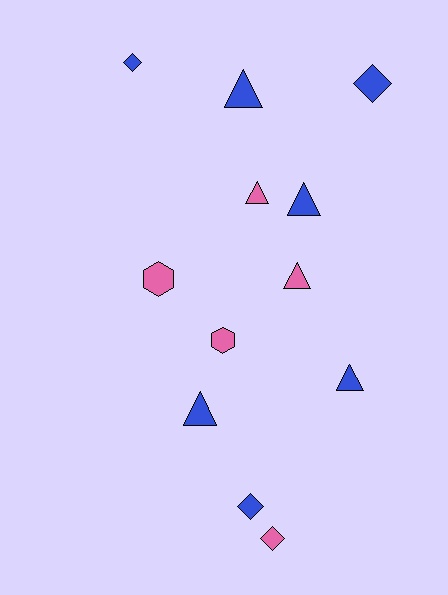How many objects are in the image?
There are 12 objects.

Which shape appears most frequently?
Triangle, with 6 objects.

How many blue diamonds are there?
There are 3 blue diamonds.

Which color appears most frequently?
Blue, with 7 objects.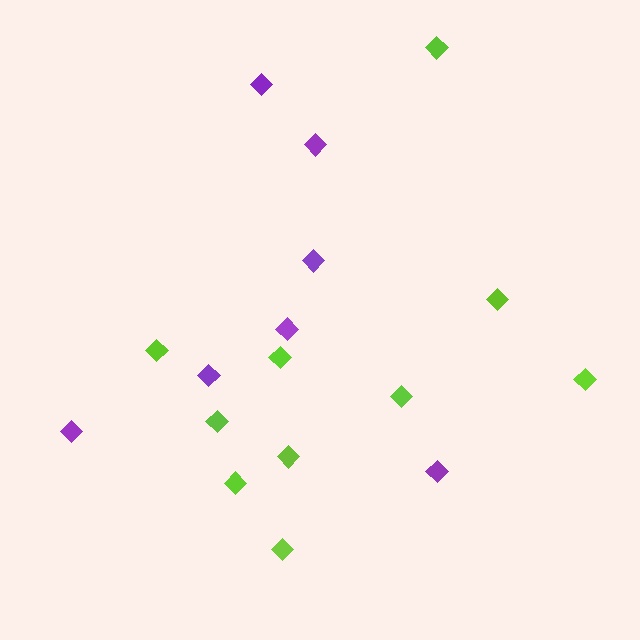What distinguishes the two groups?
There are 2 groups: one group of lime diamonds (10) and one group of purple diamonds (7).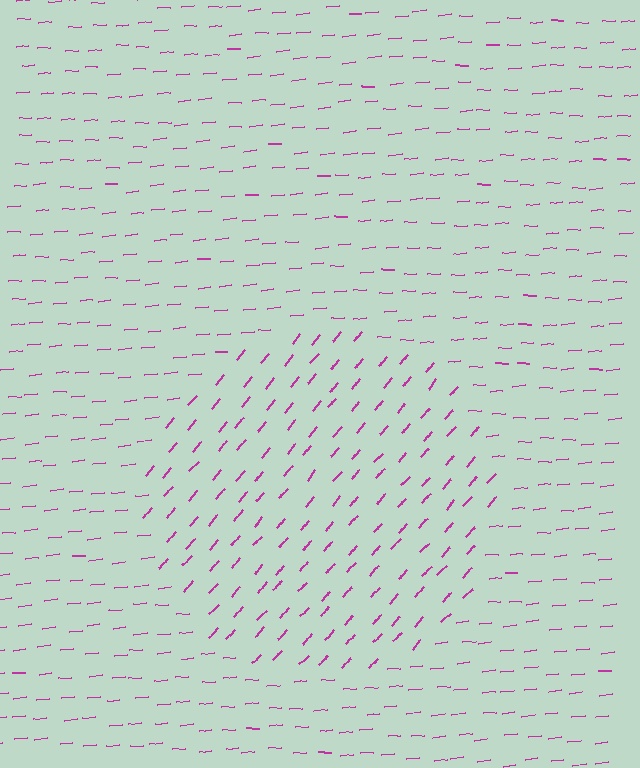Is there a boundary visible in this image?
Yes, there is a texture boundary formed by a change in line orientation.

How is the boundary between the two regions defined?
The boundary is defined purely by a change in line orientation (approximately 45 degrees difference). All lines are the same color and thickness.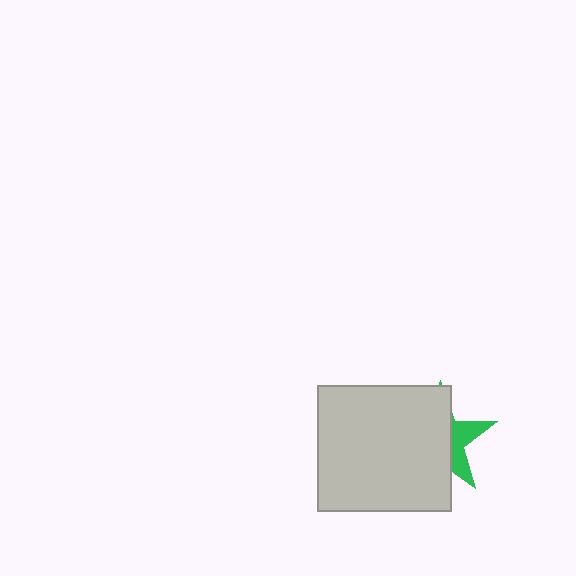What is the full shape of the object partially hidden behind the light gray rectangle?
The partially hidden object is a green star.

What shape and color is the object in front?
The object in front is a light gray rectangle.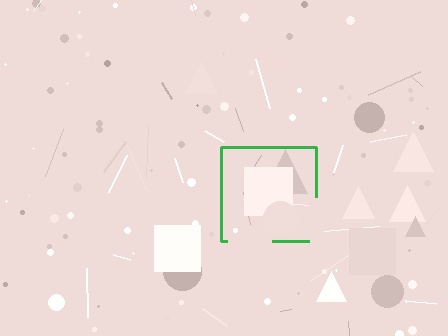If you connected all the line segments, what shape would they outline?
They would outline a square.